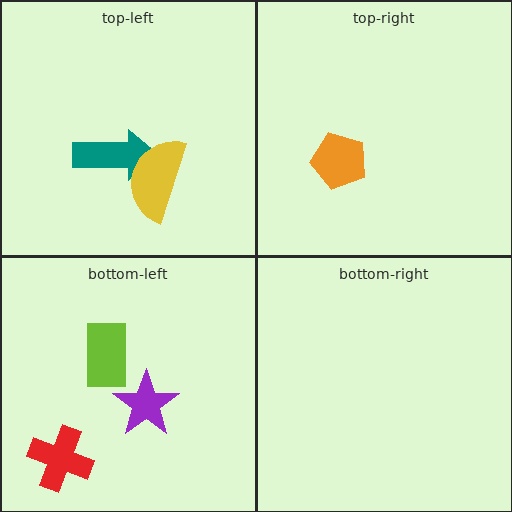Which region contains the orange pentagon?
The top-right region.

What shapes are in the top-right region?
The orange pentagon.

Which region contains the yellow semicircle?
The top-left region.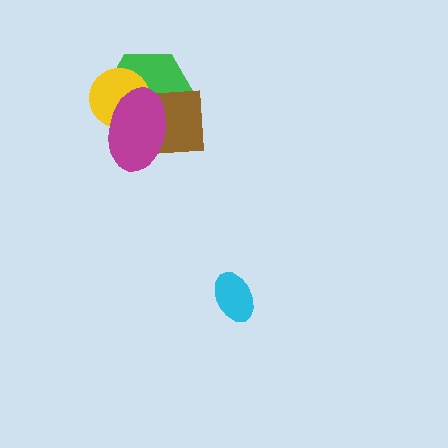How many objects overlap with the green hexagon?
3 objects overlap with the green hexagon.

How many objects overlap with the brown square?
2 objects overlap with the brown square.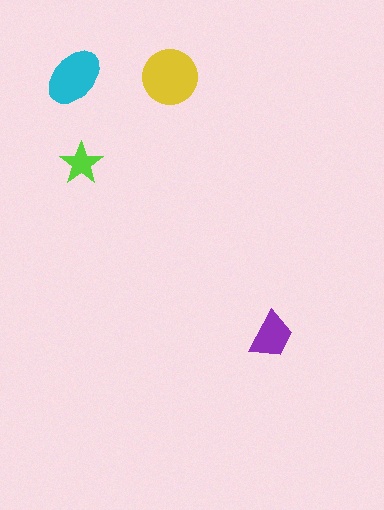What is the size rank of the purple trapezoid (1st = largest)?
3rd.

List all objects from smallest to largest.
The lime star, the purple trapezoid, the cyan ellipse, the yellow circle.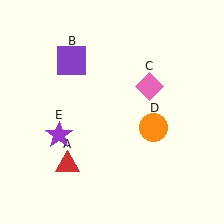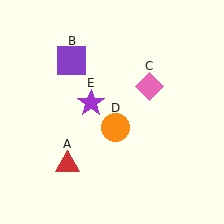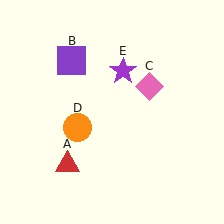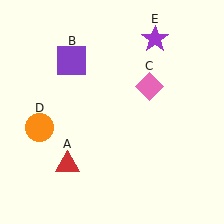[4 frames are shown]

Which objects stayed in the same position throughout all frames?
Red triangle (object A) and purple square (object B) and pink diamond (object C) remained stationary.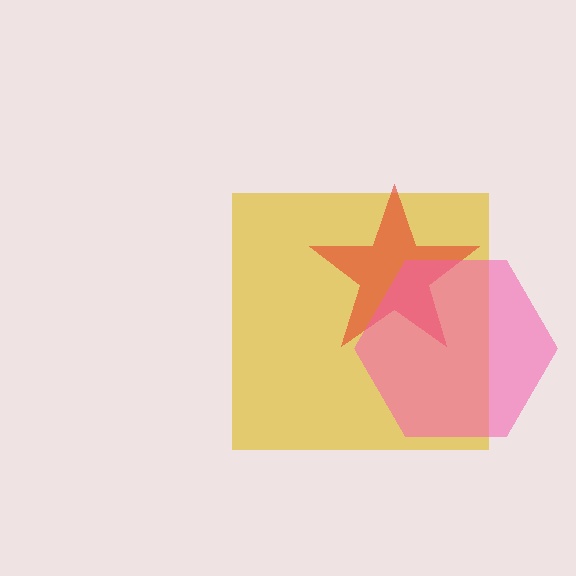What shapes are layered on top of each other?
The layered shapes are: a yellow square, a red star, a pink hexagon.